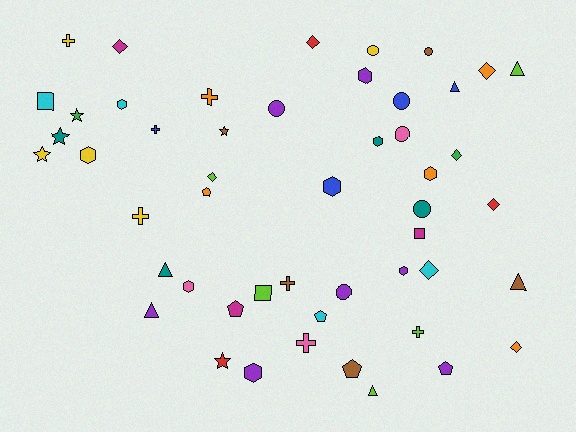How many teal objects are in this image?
There are 4 teal objects.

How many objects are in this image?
There are 50 objects.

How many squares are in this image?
There are 3 squares.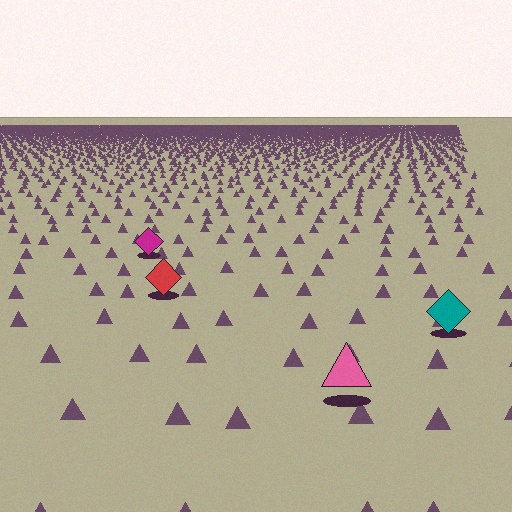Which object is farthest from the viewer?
The magenta diamond is farthest from the viewer. It appears smaller and the ground texture around it is denser.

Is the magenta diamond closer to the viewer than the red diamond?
No. The red diamond is closer — you can tell from the texture gradient: the ground texture is coarser near it.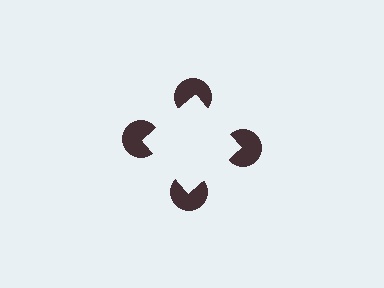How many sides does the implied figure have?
4 sides.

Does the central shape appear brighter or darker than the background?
It typically appears slightly brighter than the background, even though no actual brightness change is drawn.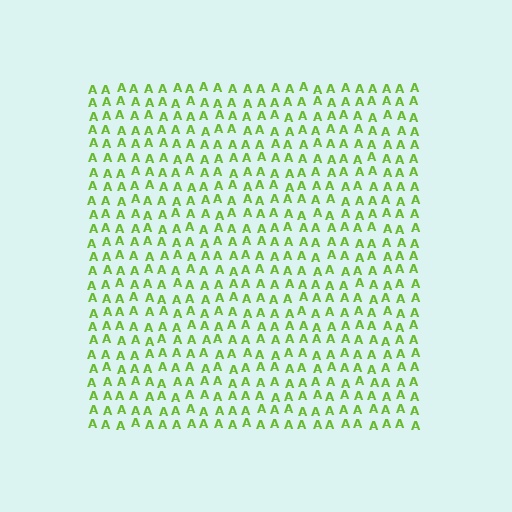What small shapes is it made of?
It is made of small letter A's.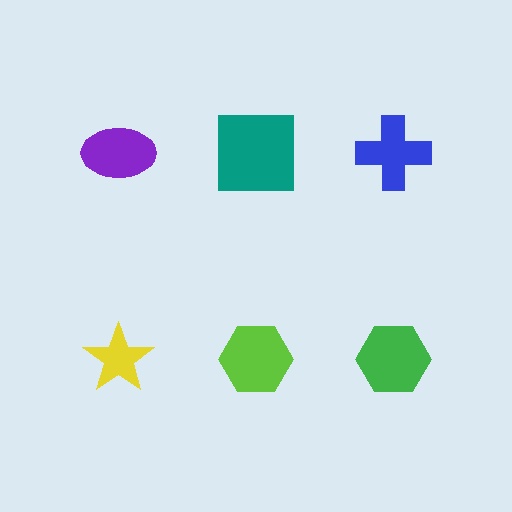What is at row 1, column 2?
A teal square.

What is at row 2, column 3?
A green hexagon.